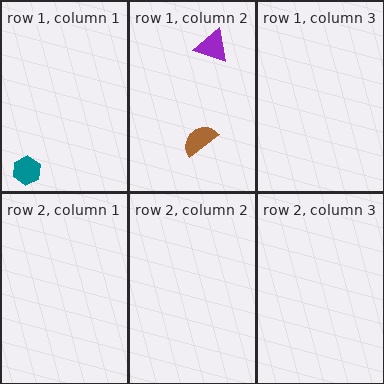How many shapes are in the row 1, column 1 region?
1.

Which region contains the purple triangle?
The row 1, column 2 region.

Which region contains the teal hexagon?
The row 1, column 1 region.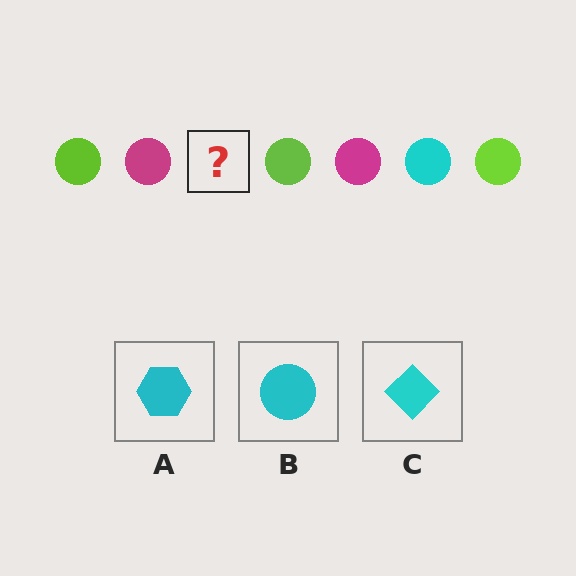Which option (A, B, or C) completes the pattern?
B.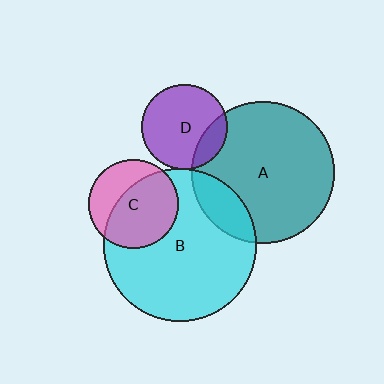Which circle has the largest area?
Circle B (cyan).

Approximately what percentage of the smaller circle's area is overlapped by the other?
Approximately 15%.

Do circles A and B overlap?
Yes.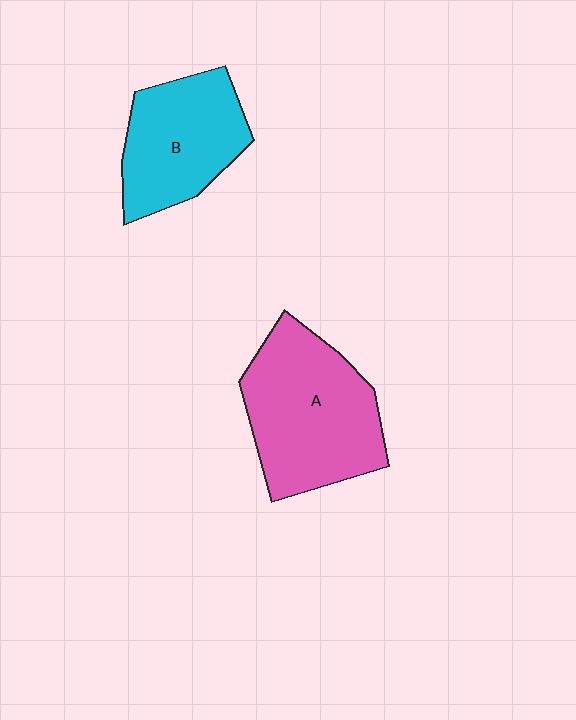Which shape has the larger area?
Shape A (pink).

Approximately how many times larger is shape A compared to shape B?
Approximately 1.3 times.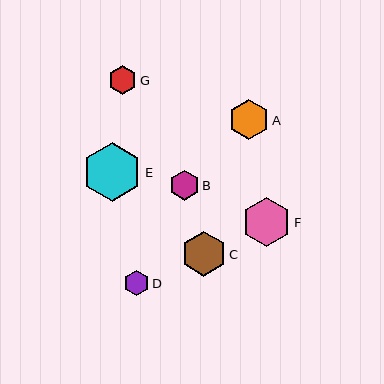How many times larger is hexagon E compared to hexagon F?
Hexagon E is approximately 1.2 times the size of hexagon F.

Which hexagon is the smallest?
Hexagon D is the smallest with a size of approximately 25 pixels.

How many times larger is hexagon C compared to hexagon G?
Hexagon C is approximately 1.6 times the size of hexagon G.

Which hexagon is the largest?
Hexagon E is the largest with a size of approximately 59 pixels.